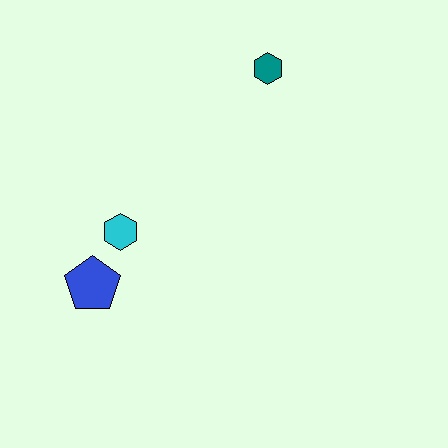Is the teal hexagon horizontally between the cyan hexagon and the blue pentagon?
No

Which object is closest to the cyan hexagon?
The blue pentagon is closest to the cyan hexagon.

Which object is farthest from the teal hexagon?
The blue pentagon is farthest from the teal hexagon.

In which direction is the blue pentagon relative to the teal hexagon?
The blue pentagon is below the teal hexagon.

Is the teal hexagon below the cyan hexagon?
No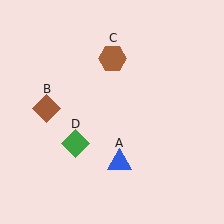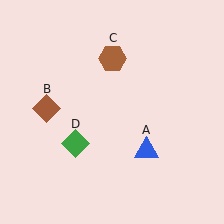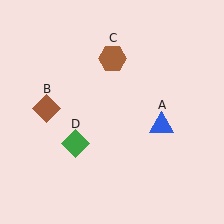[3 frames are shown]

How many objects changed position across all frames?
1 object changed position: blue triangle (object A).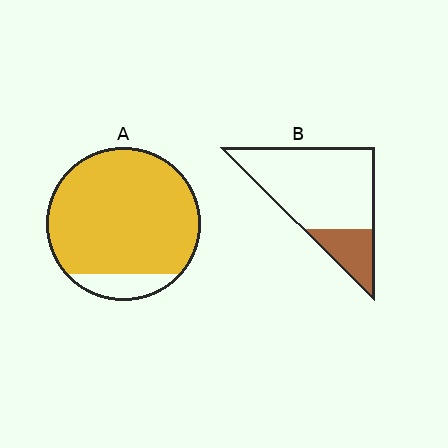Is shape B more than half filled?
No.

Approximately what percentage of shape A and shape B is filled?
A is approximately 90% and B is approximately 20%.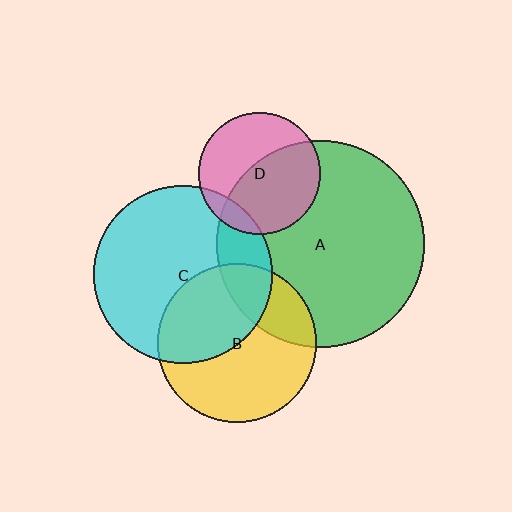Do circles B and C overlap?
Yes.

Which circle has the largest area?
Circle A (green).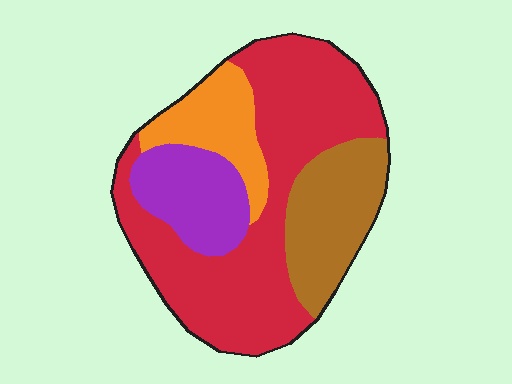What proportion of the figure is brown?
Brown takes up between a sixth and a third of the figure.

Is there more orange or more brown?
Brown.